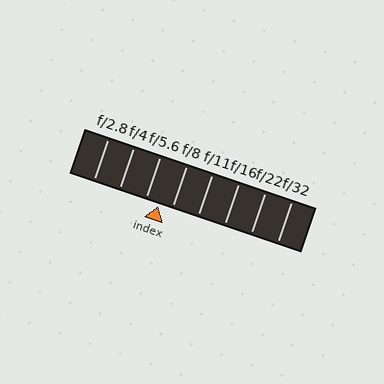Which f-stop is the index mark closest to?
The index mark is closest to f/8.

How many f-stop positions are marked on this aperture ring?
There are 8 f-stop positions marked.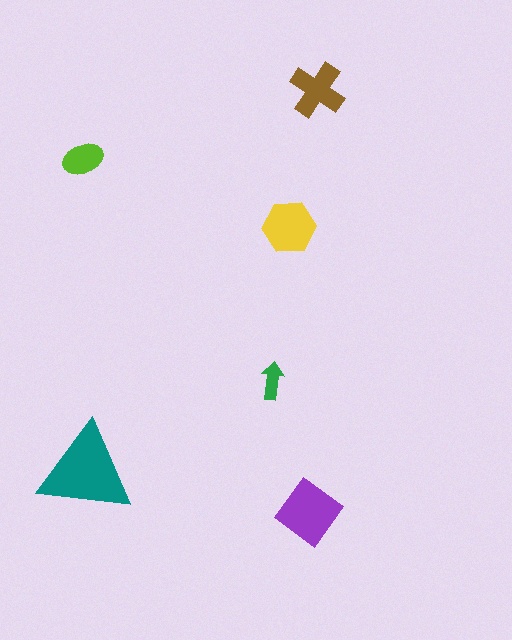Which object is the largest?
The teal triangle.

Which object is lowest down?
The purple diamond is bottommost.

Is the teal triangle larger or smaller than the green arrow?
Larger.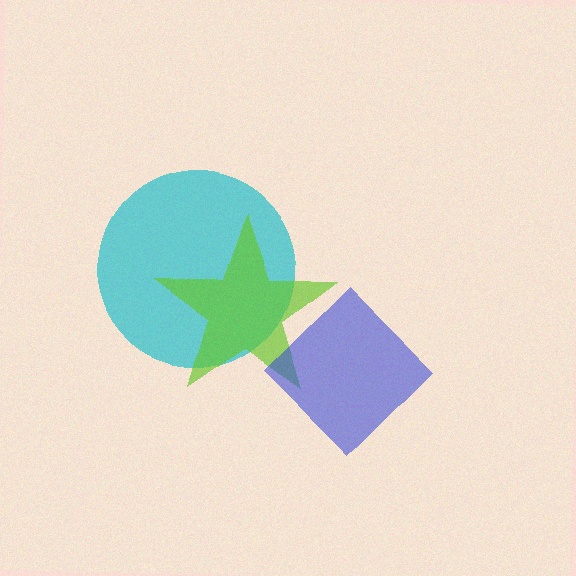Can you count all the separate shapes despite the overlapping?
Yes, there are 3 separate shapes.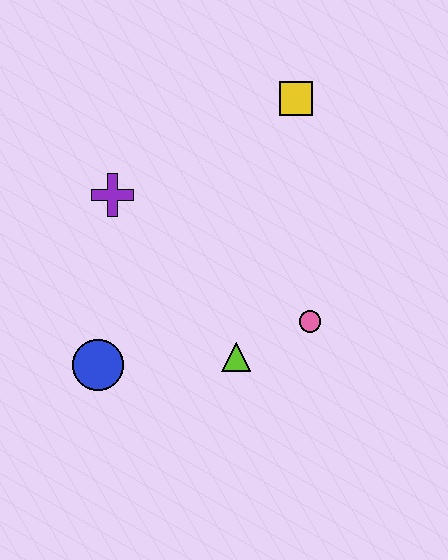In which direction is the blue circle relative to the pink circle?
The blue circle is to the left of the pink circle.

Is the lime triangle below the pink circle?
Yes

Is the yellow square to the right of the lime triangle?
Yes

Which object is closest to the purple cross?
The blue circle is closest to the purple cross.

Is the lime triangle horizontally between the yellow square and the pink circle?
No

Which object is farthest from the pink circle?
The purple cross is farthest from the pink circle.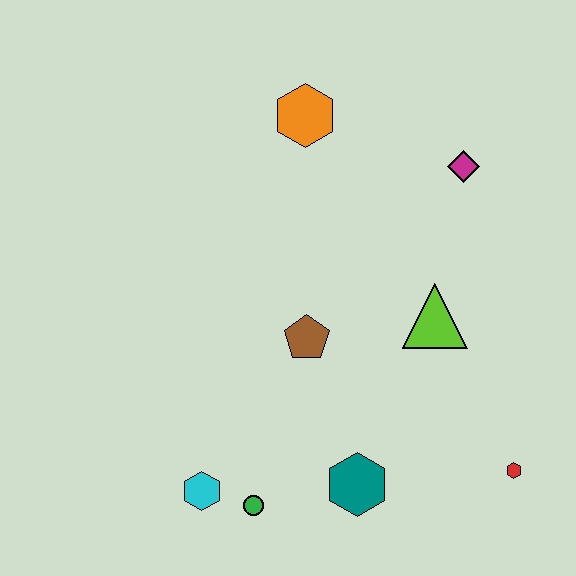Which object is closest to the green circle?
The cyan hexagon is closest to the green circle.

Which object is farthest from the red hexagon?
The orange hexagon is farthest from the red hexagon.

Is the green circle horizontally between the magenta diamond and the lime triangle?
No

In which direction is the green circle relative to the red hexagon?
The green circle is to the left of the red hexagon.